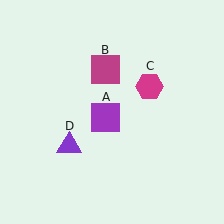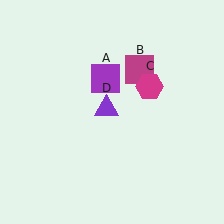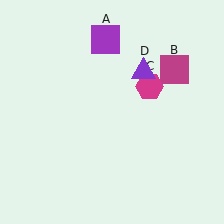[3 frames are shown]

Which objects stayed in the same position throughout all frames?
Magenta hexagon (object C) remained stationary.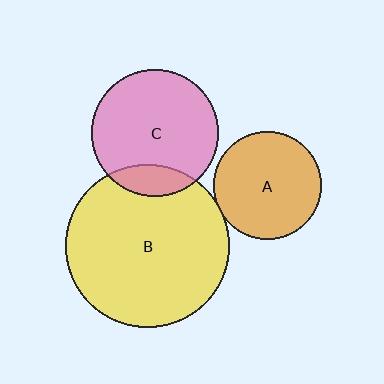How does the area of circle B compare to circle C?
Approximately 1.7 times.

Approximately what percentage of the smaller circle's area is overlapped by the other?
Approximately 15%.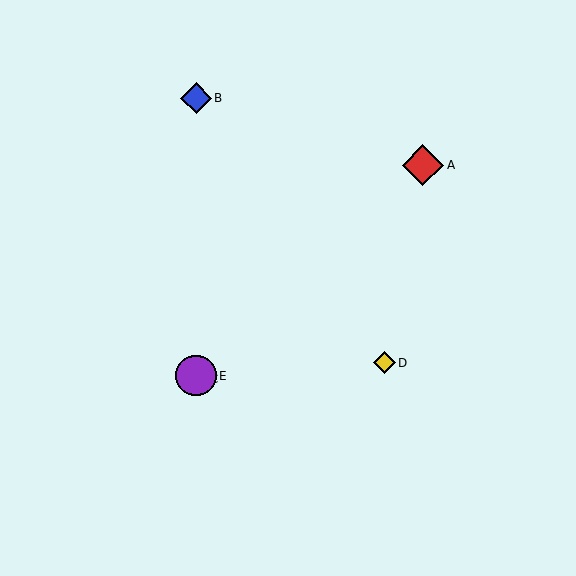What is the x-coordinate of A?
Object A is at x≈423.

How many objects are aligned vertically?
3 objects (B, C, E) are aligned vertically.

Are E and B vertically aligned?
Yes, both are at x≈196.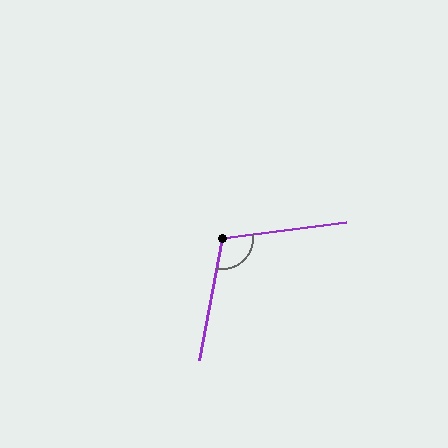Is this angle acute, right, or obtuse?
It is obtuse.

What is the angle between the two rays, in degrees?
Approximately 108 degrees.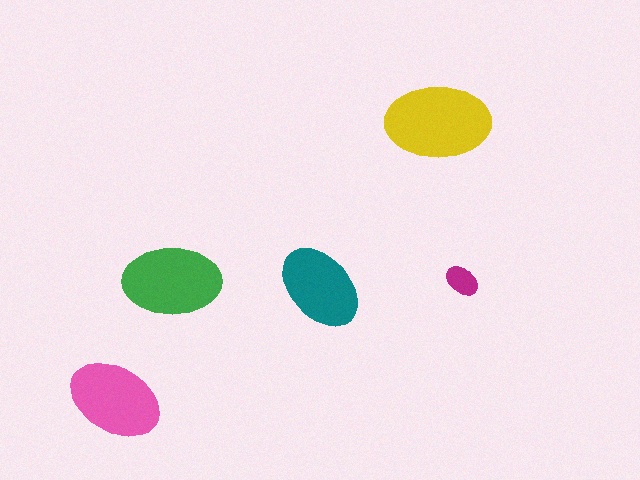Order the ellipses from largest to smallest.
the yellow one, the green one, the pink one, the teal one, the magenta one.